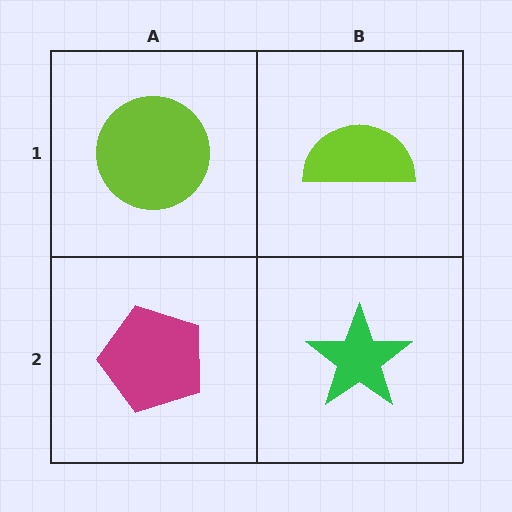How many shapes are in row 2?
2 shapes.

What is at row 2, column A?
A magenta pentagon.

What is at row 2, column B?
A green star.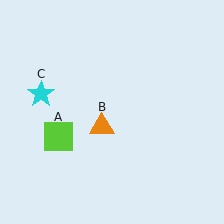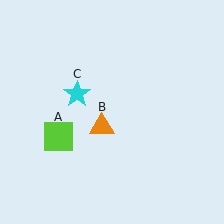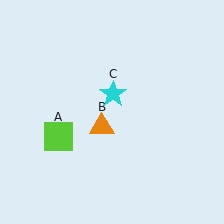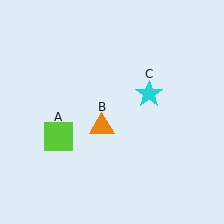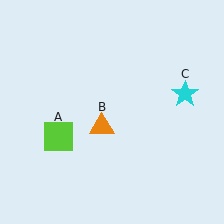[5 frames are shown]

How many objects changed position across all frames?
1 object changed position: cyan star (object C).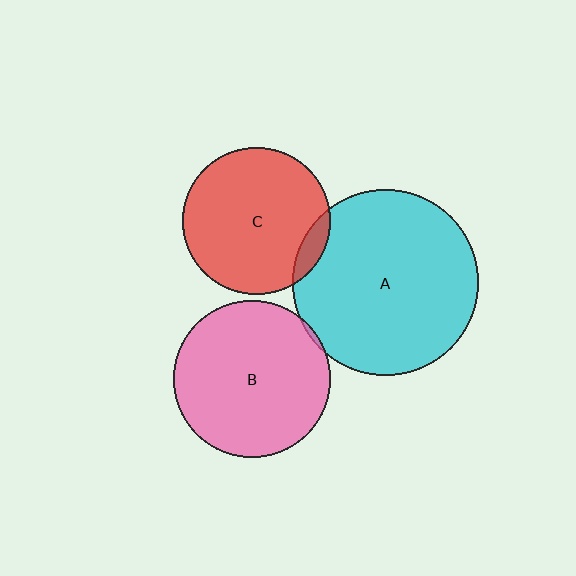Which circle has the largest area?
Circle A (cyan).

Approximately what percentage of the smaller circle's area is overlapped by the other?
Approximately 5%.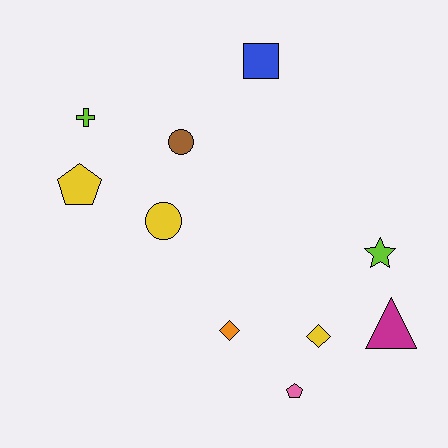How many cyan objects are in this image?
There are no cyan objects.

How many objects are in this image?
There are 10 objects.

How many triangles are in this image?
There is 1 triangle.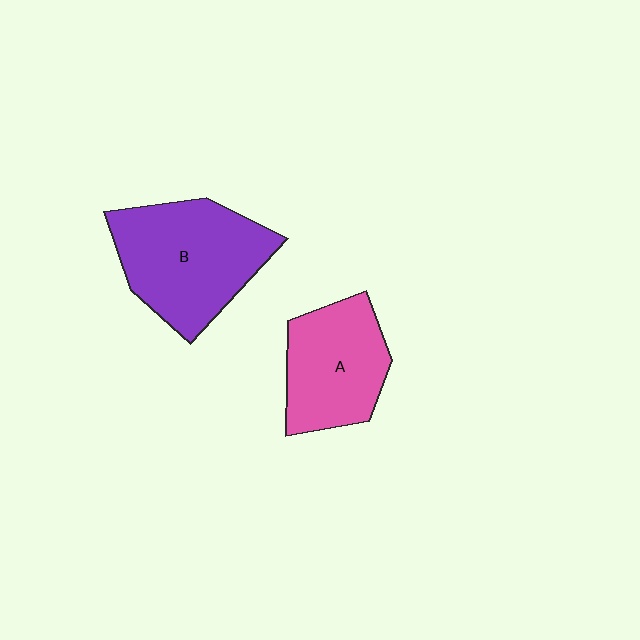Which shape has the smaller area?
Shape A (pink).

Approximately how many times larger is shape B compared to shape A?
Approximately 1.3 times.